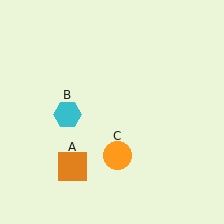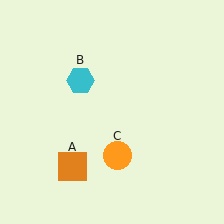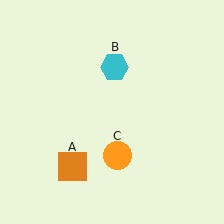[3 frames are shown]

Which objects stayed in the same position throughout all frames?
Orange square (object A) and orange circle (object C) remained stationary.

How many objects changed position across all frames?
1 object changed position: cyan hexagon (object B).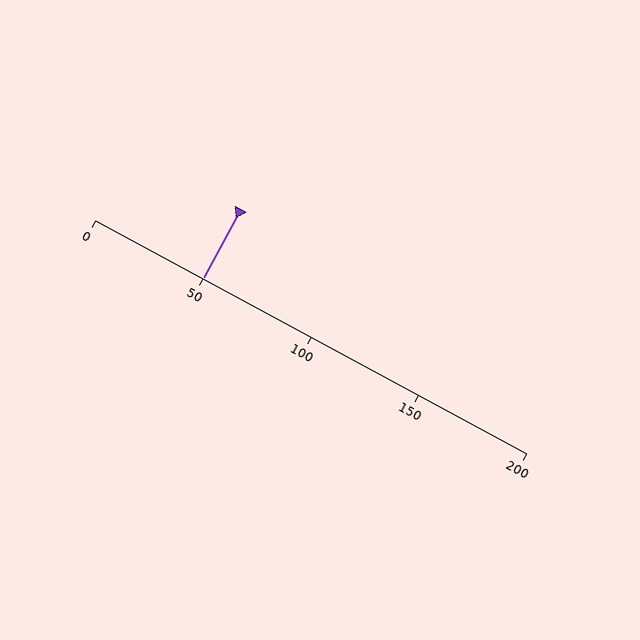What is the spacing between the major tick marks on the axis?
The major ticks are spaced 50 apart.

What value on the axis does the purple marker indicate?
The marker indicates approximately 50.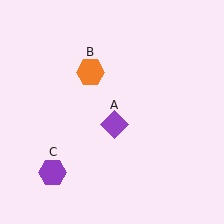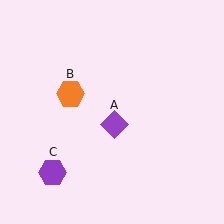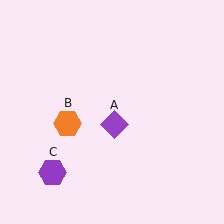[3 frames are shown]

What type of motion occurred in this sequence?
The orange hexagon (object B) rotated counterclockwise around the center of the scene.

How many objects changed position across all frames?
1 object changed position: orange hexagon (object B).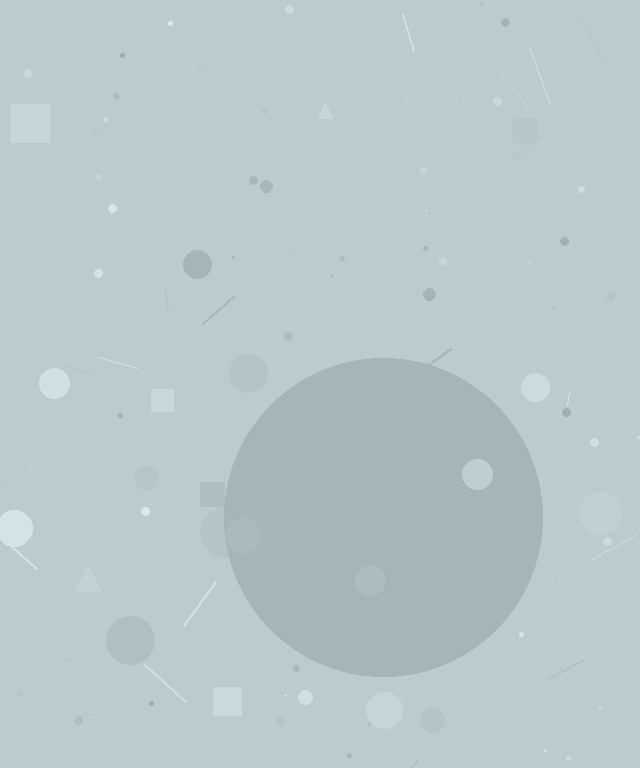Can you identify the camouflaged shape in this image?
The camouflaged shape is a circle.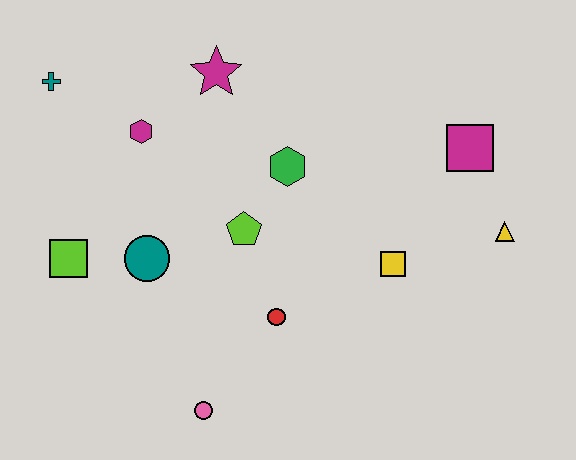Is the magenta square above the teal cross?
No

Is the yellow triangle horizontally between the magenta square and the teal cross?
No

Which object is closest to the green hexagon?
The lime pentagon is closest to the green hexagon.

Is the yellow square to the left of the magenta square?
Yes